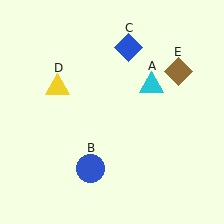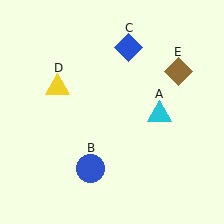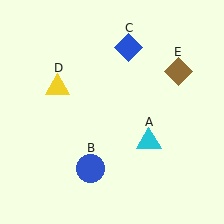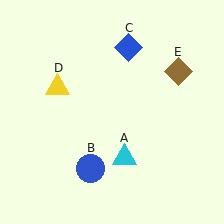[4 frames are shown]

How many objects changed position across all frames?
1 object changed position: cyan triangle (object A).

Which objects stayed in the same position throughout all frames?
Blue circle (object B) and blue diamond (object C) and yellow triangle (object D) and brown diamond (object E) remained stationary.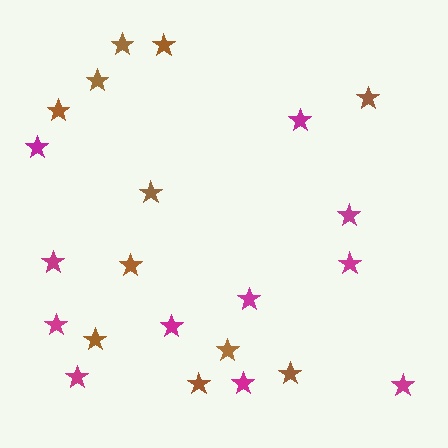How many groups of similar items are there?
There are 2 groups: one group of magenta stars (11) and one group of brown stars (11).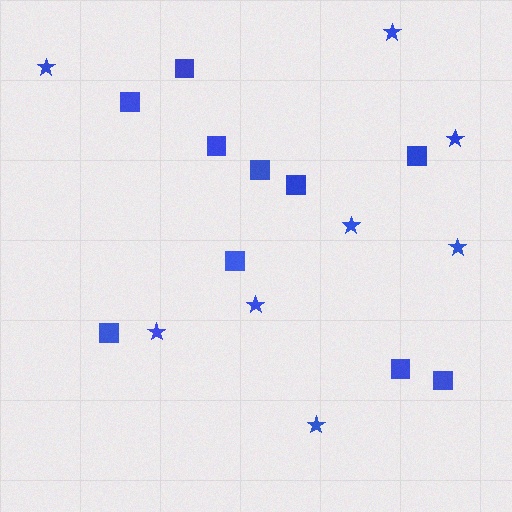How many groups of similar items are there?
There are 2 groups: one group of stars (8) and one group of squares (10).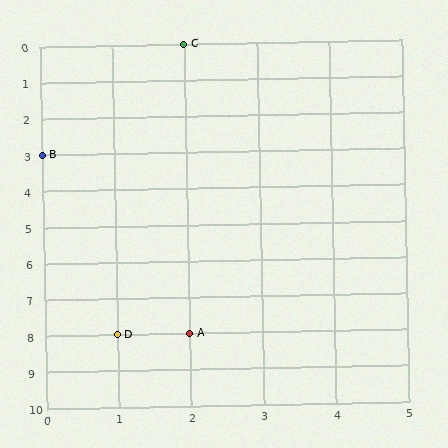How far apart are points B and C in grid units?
Points B and C are 2 columns and 3 rows apart (about 3.6 grid units diagonally).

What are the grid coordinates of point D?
Point D is at grid coordinates (1, 8).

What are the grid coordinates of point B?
Point B is at grid coordinates (0, 3).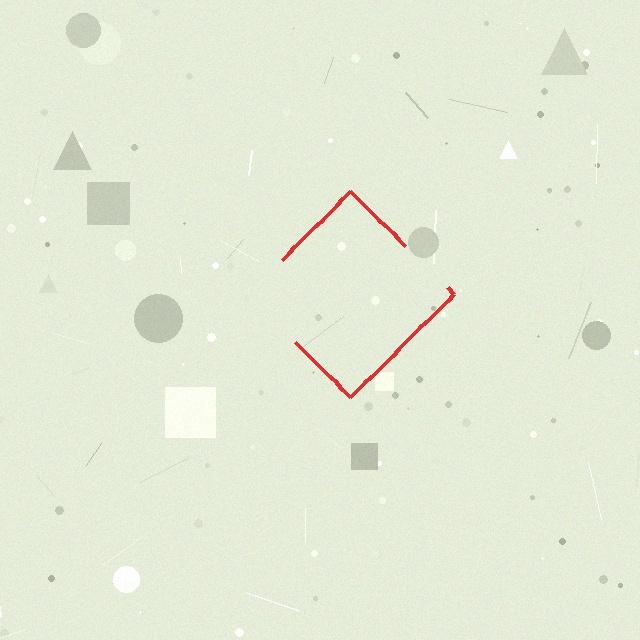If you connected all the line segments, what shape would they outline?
They would outline a diamond.